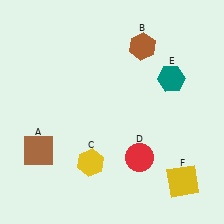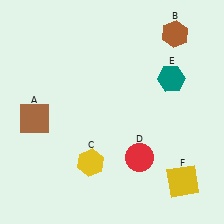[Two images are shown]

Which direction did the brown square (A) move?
The brown square (A) moved up.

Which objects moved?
The objects that moved are: the brown square (A), the brown hexagon (B).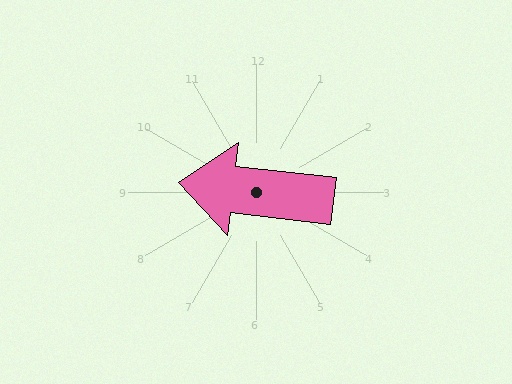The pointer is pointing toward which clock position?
Roughly 9 o'clock.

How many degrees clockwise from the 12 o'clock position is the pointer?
Approximately 277 degrees.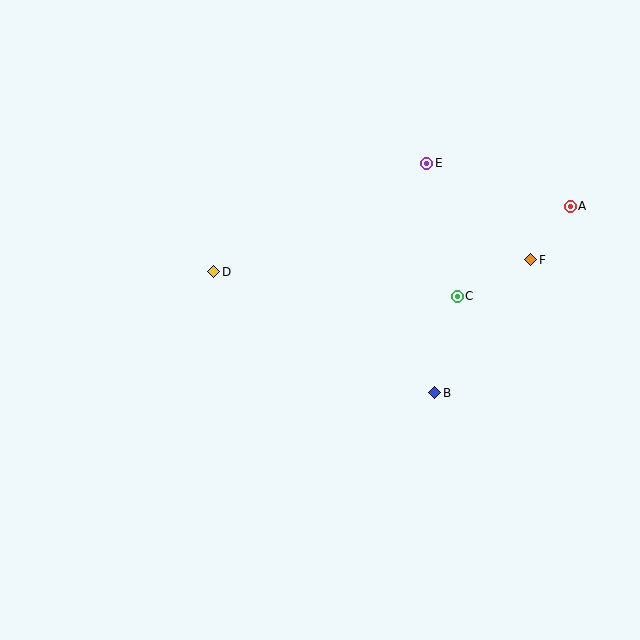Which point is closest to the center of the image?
Point D at (214, 272) is closest to the center.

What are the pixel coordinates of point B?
Point B is at (435, 393).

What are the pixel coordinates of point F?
Point F is at (531, 260).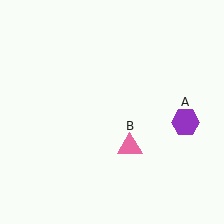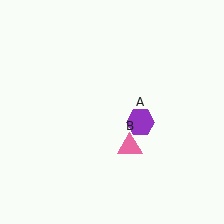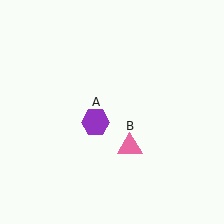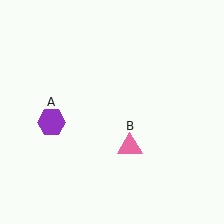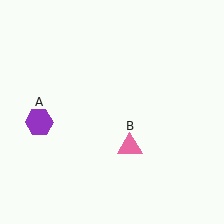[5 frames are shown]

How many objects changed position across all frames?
1 object changed position: purple hexagon (object A).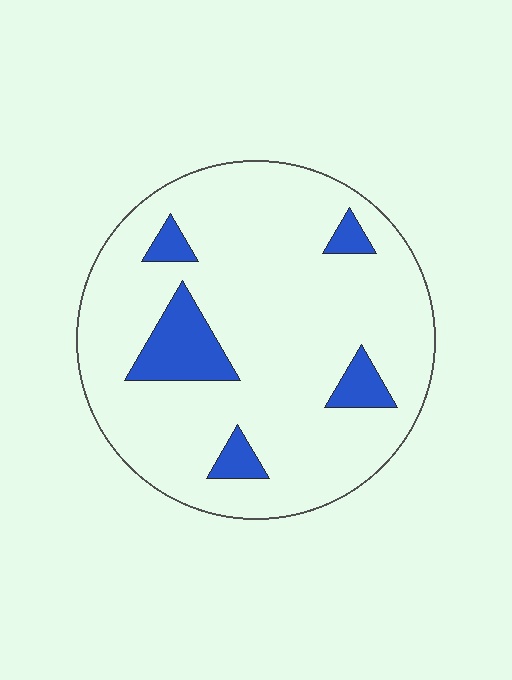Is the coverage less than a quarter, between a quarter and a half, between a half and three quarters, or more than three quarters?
Less than a quarter.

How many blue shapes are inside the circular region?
5.